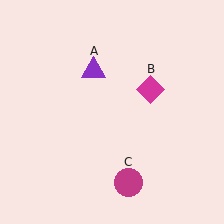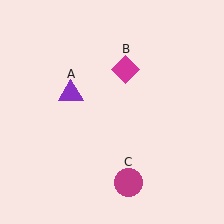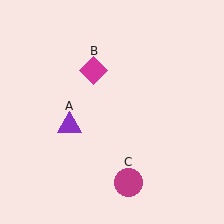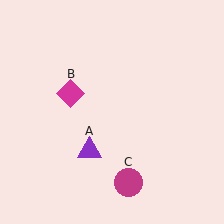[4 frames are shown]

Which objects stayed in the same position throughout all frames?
Magenta circle (object C) remained stationary.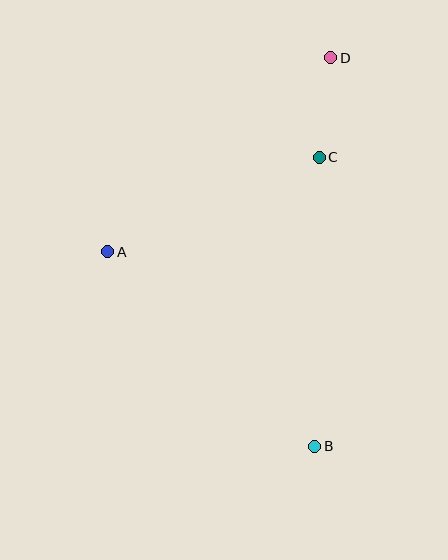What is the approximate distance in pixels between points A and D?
The distance between A and D is approximately 296 pixels.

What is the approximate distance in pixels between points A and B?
The distance between A and B is approximately 284 pixels.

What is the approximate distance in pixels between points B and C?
The distance between B and C is approximately 289 pixels.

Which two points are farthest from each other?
Points B and D are farthest from each other.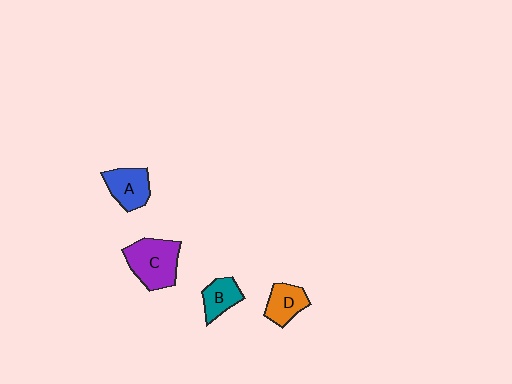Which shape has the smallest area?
Shape B (teal).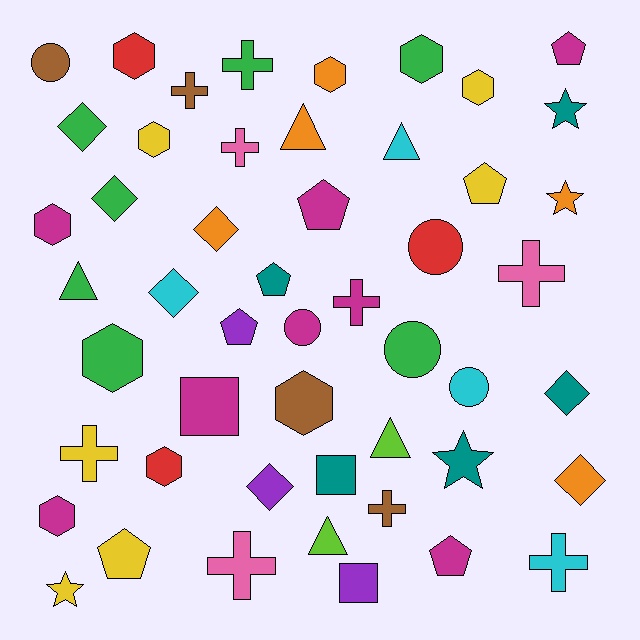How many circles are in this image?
There are 5 circles.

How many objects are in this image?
There are 50 objects.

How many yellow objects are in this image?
There are 6 yellow objects.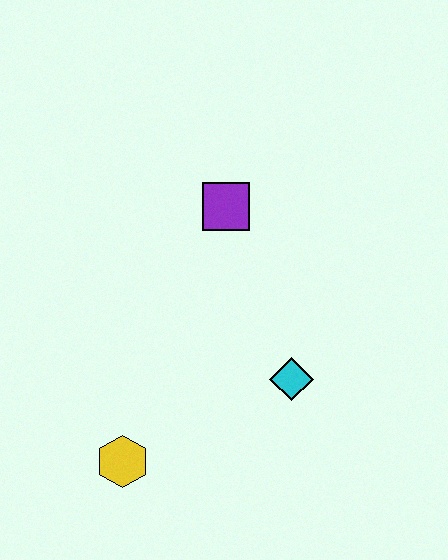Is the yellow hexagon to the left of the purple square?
Yes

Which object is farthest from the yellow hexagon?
The purple square is farthest from the yellow hexagon.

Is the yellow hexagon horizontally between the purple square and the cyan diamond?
No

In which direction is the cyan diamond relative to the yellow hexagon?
The cyan diamond is to the right of the yellow hexagon.